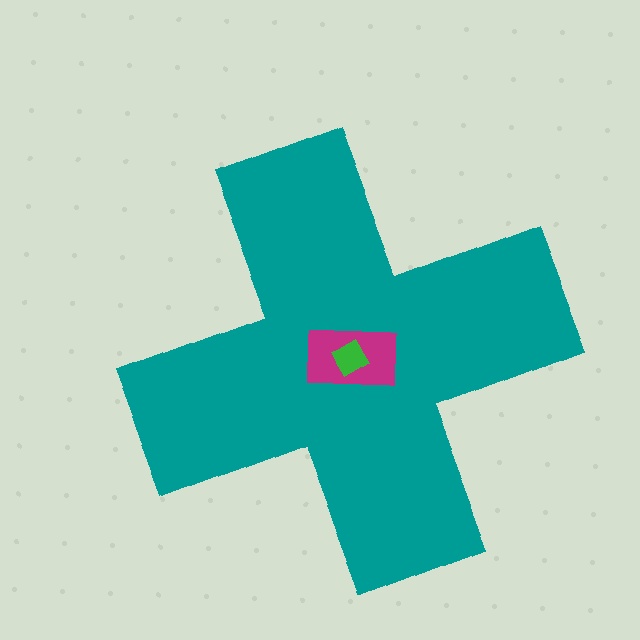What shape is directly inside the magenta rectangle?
The green diamond.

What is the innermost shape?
The green diamond.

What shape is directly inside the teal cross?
The magenta rectangle.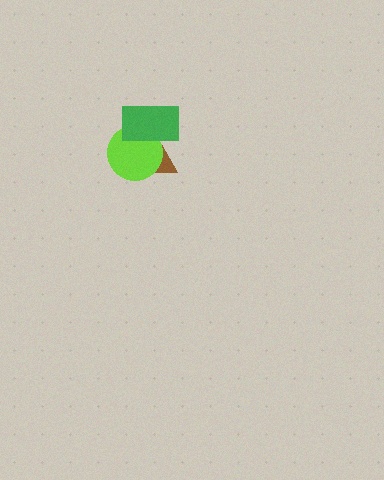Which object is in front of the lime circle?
The green rectangle is in front of the lime circle.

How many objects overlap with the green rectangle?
2 objects overlap with the green rectangle.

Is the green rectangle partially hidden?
No, no other shape covers it.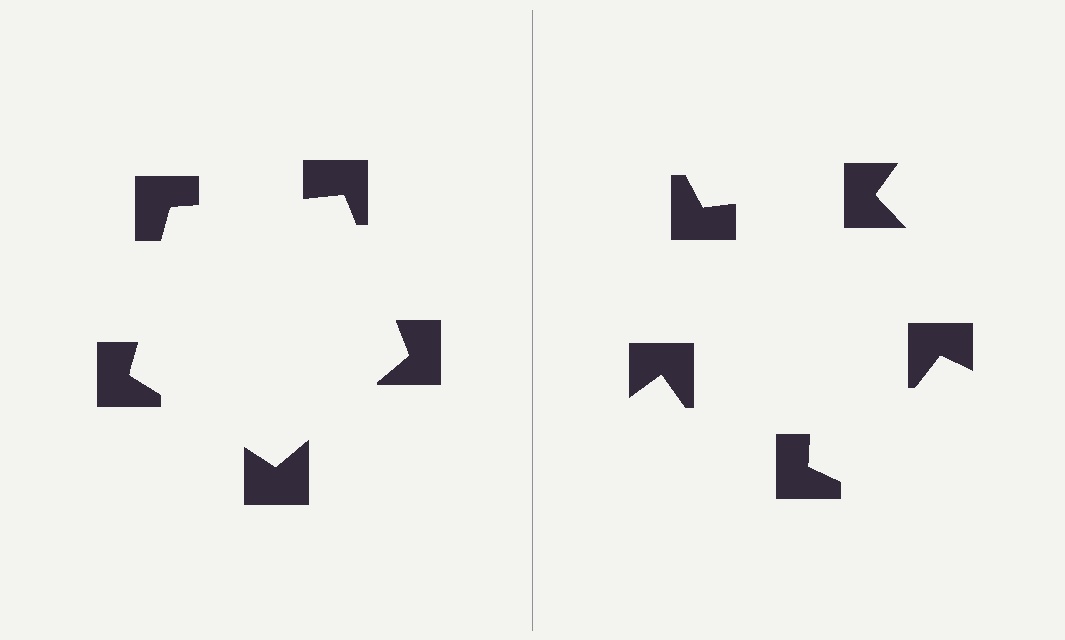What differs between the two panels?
The notched squares are positioned identically on both sides; only the wedge orientations differ. On the left they align to a pentagon; on the right they are misaligned.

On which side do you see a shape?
An illusory pentagon appears on the left side. On the right side the wedge cuts are rotated, so no coherent shape forms.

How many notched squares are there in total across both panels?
10 — 5 on each side.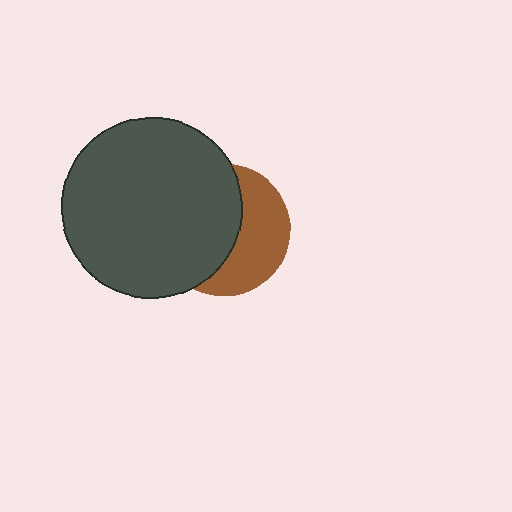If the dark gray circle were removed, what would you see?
You would see the complete brown circle.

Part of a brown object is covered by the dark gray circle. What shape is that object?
It is a circle.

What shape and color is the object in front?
The object in front is a dark gray circle.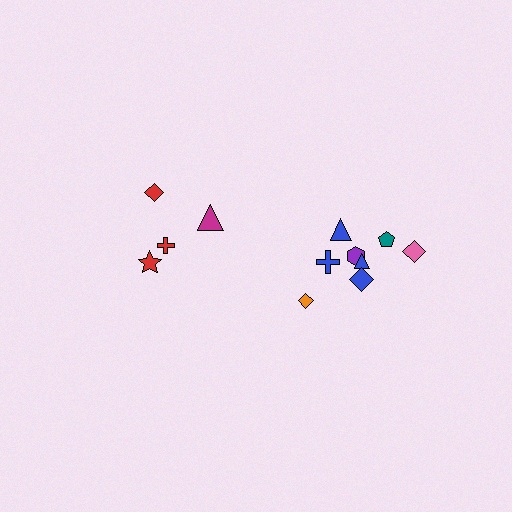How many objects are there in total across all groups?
There are 12 objects.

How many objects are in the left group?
There are 4 objects.